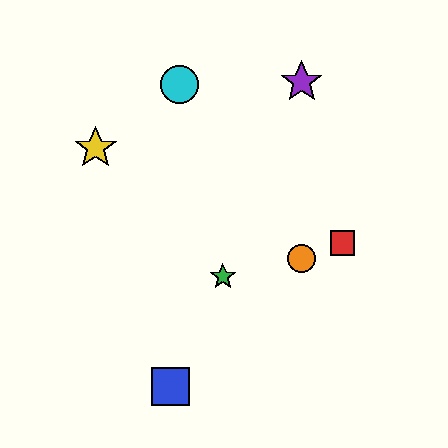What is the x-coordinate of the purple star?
The purple star is at x≈302.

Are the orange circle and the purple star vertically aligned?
Yes, both are at x≈302.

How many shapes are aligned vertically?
2 shapes (the purple star, the orange circle) are aligned vertically.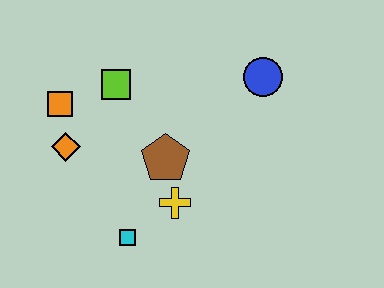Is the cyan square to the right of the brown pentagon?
No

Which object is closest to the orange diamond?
The orange square is closest to the orange diamond.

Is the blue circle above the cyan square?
Yes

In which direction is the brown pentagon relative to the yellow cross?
The brown pentagon is above the yellow cross.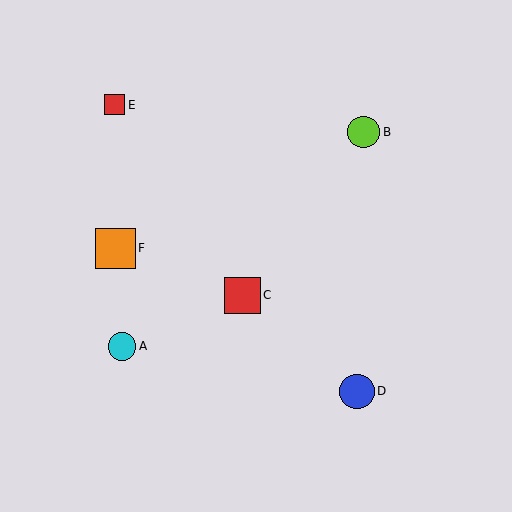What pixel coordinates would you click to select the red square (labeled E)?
Click at (115, 105) to select the red square E.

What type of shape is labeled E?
Shape E is a red square.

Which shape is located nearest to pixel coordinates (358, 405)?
The blue circle (labeled D) at (357, 391) is nearest to that location.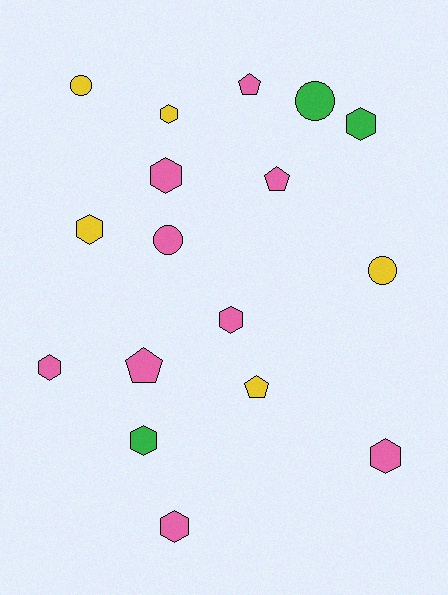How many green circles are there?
There is 1 green circle.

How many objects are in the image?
There are 17 objects.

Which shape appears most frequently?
Hexagon, with 9 objects.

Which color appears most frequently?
Pink, with 9 objects.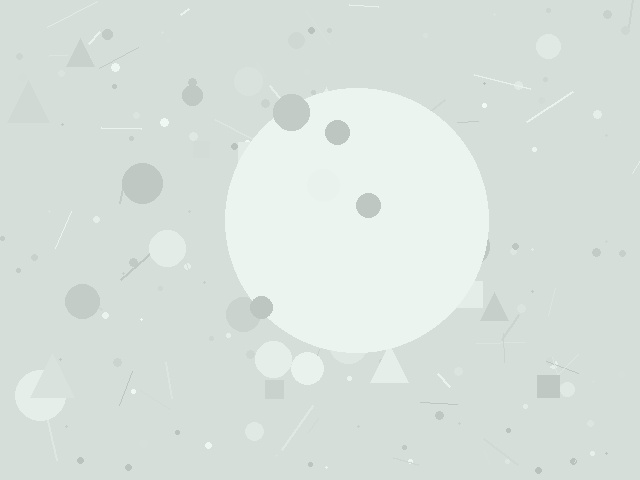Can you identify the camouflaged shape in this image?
The camouflaged shape is a circle.